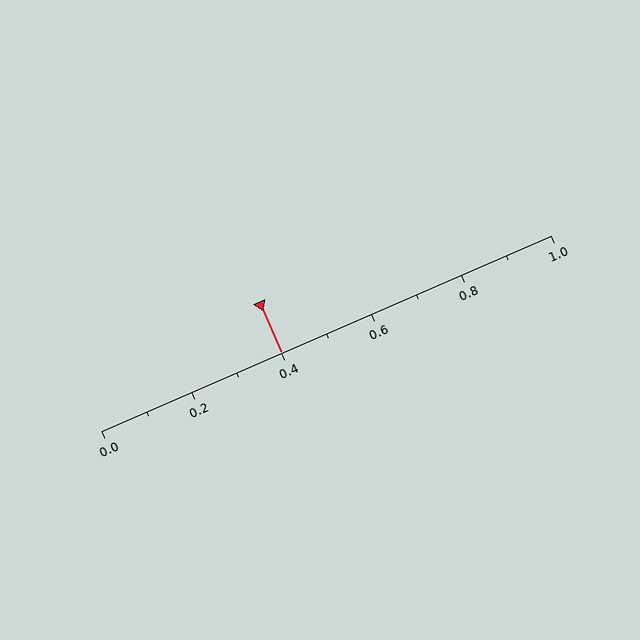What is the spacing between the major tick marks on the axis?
The major ticks are spaced 0.2 apart.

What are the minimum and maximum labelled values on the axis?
The axis runs from 0.0 to 1.0.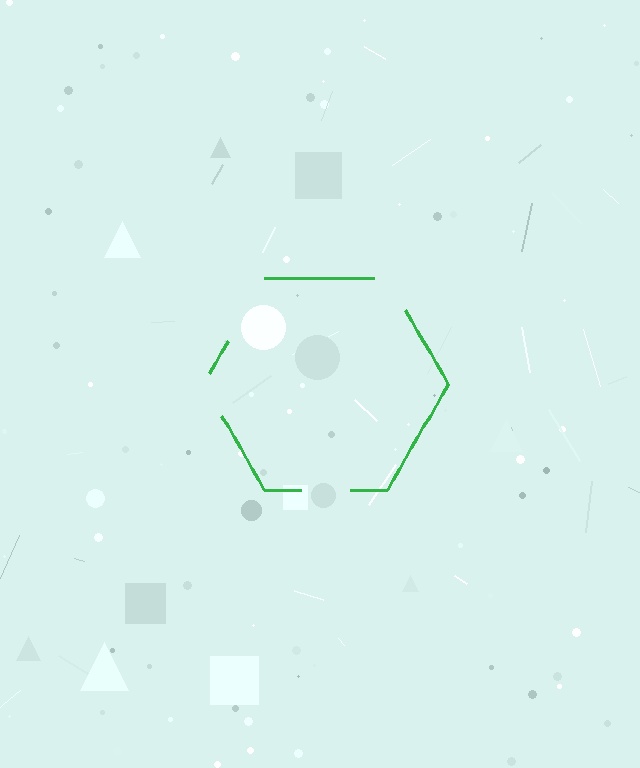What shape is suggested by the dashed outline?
The dashed outline suggests a hexagon.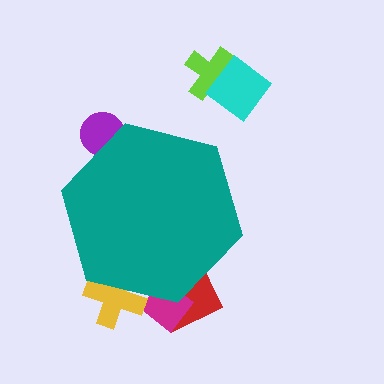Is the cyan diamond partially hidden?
No, the cyan diamond is fully visible.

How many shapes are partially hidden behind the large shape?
4 shapes are partially hidden.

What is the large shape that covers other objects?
A teal hexagon.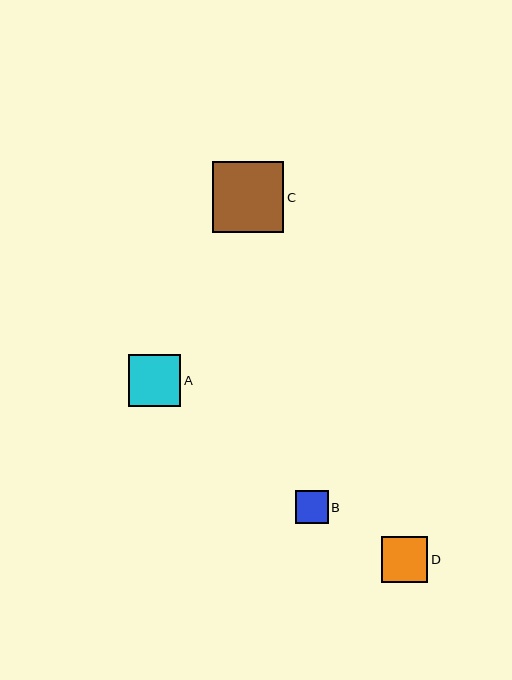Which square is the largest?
Square C is the largest with a size of approximately 71 pixels.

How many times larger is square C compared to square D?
Square C is approximately 1.5 times the size of square D.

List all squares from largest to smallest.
From largest to smallest: C, A, D, B.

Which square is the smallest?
Square B is the smallest with a size of approximately 33 pixels.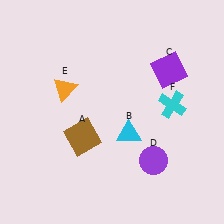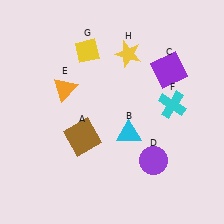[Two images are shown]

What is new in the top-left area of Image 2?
A yellow diamond (G) was added in the top-left area of Image 2.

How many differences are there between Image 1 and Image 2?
There are 2 differences between the two images.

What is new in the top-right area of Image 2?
A yellow star (H) was added in the top-right area of Image 2.